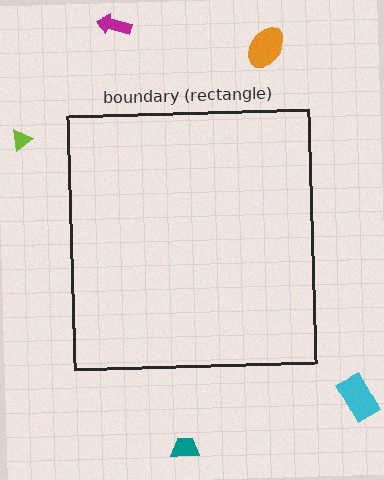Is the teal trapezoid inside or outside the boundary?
Outside.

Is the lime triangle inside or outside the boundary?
Outside.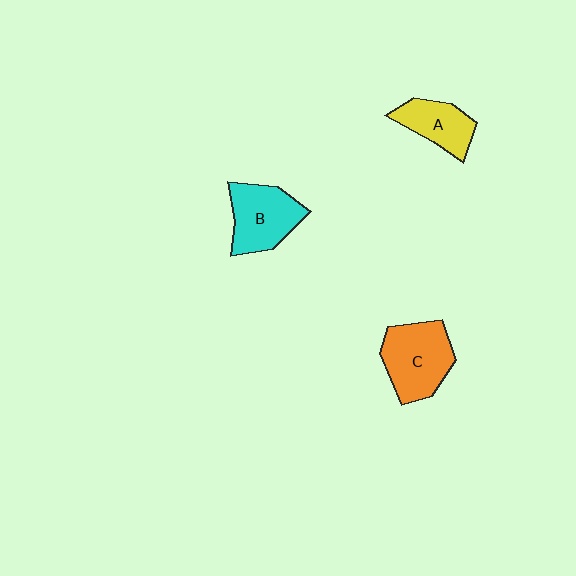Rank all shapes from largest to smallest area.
From largest to smallest: C (orange), B (cyan), A (yellow).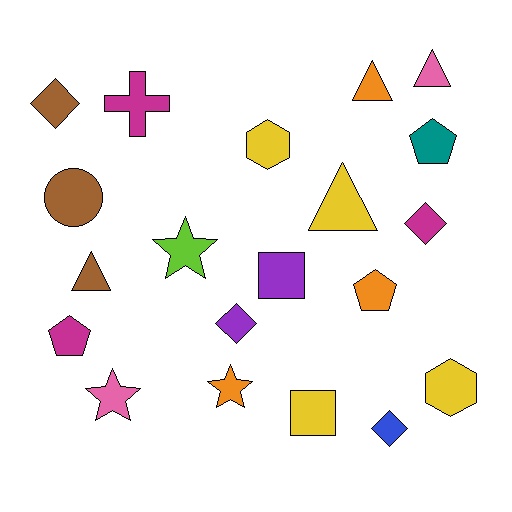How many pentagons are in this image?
There are 3 pentagons.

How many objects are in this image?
There are 20 objects.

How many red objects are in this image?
There are no red objects.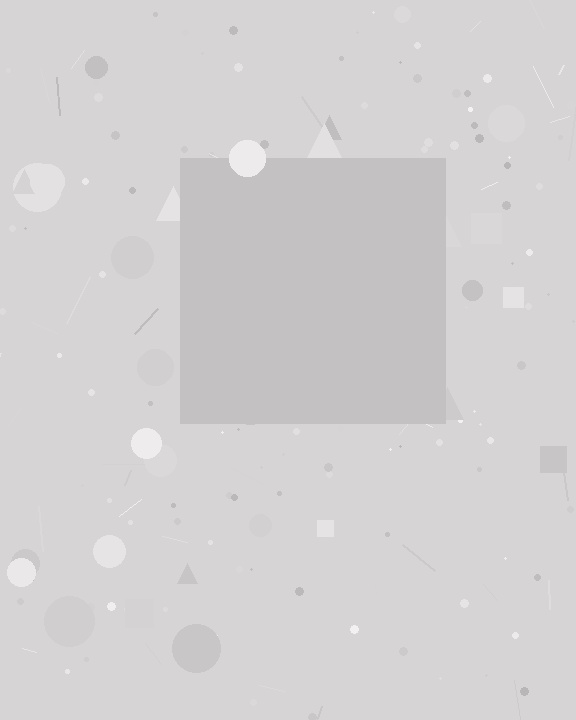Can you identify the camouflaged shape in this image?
The camouflaged shape is a square.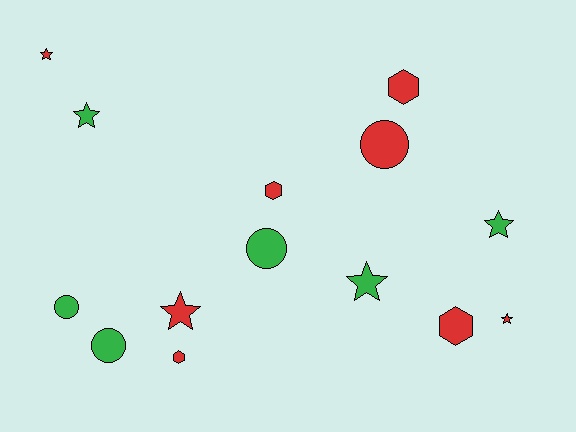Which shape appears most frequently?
Star, with 6 objects.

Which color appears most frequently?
Red, with 8 objects.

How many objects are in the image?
There are 14 objects.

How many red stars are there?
There are 3 red stars.